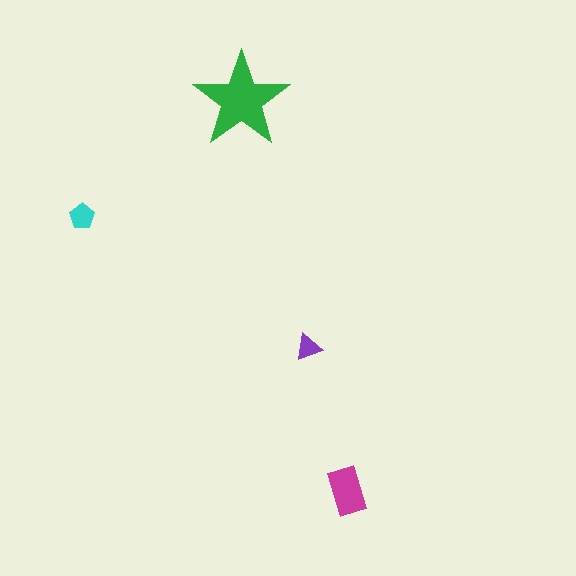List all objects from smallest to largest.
The purple triangle, the cyan pentagon, the magenta rectangle, the green star.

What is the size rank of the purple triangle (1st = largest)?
4th.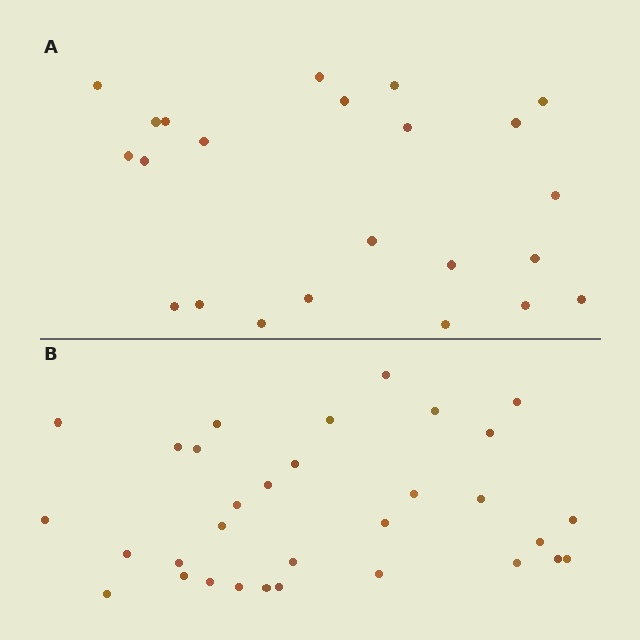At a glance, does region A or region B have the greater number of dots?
Region B (the bottom region) has more dots.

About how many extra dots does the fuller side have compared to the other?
Region B has roughly 8 or so more dots than region A.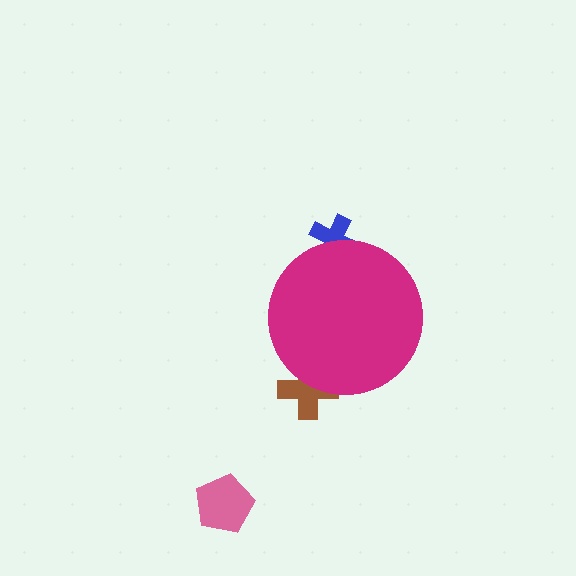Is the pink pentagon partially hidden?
No, the pink pentagon is fully visible.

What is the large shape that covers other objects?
A magenta circle.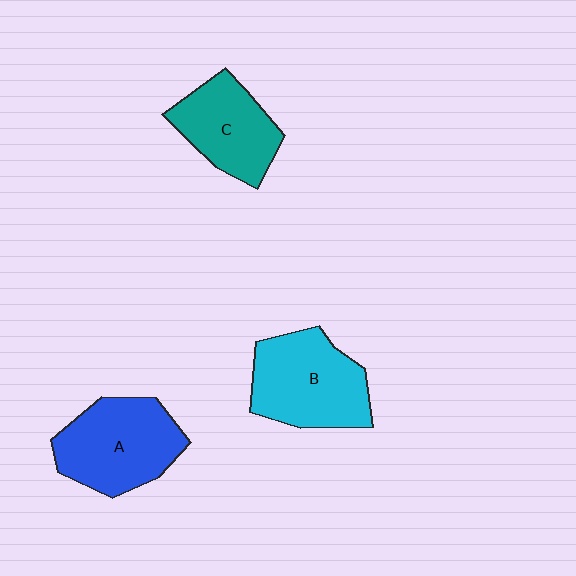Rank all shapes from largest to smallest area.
From largest to smallest: B (cyan), A (blue), C (teal).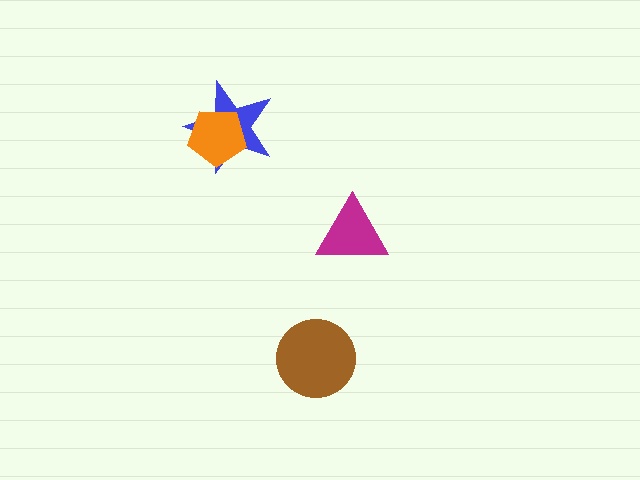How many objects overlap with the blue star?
1 object overlaps with the blue star.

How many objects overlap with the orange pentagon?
1 object overlaps with the orange pentagon.